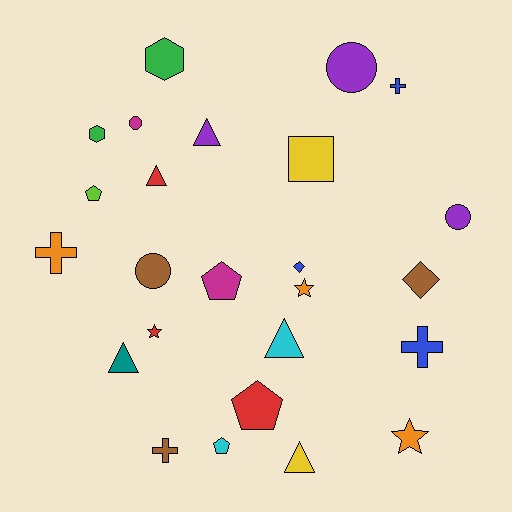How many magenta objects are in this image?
There are 2 magenta objects.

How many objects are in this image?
There are 25 objects.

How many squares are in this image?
There is 1 square.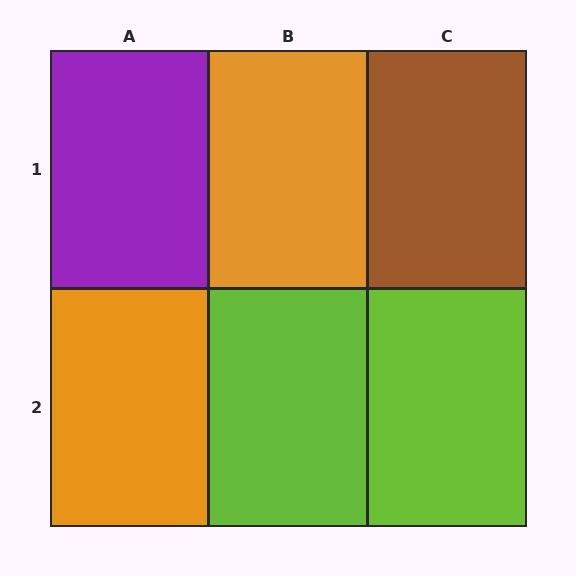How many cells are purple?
1 cell is purple.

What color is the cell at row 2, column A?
Orange.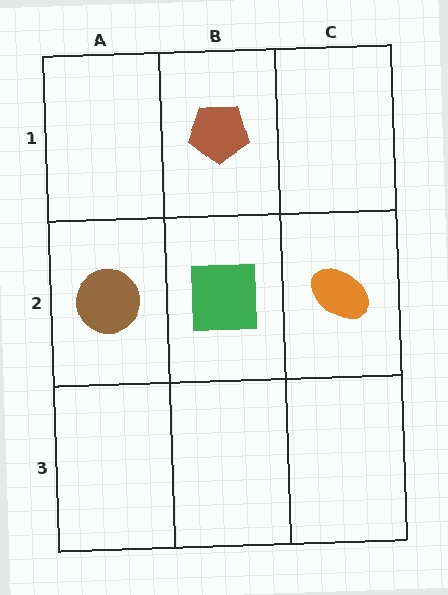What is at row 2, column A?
A brown circle.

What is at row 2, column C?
An orange ellipse.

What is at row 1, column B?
A brown pentagon.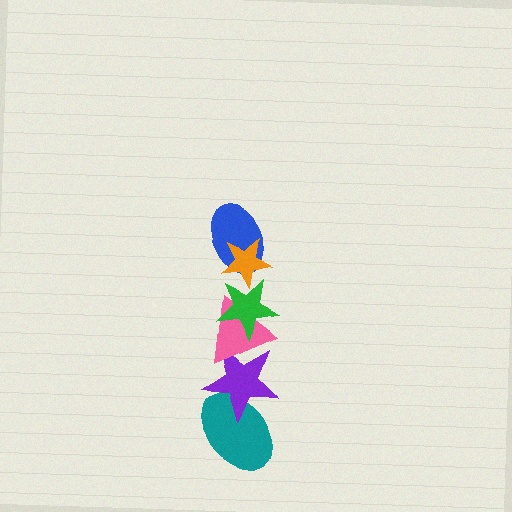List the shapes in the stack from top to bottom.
From top to bottom: the orange star, the blue ellipse, the green star, the pink triangle, the purple star, the teal ellipse.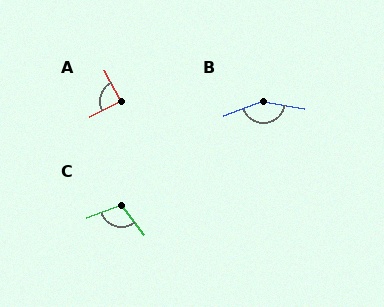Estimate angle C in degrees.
Approximately 106 degrees.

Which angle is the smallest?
A, at approximately 88 degrees.